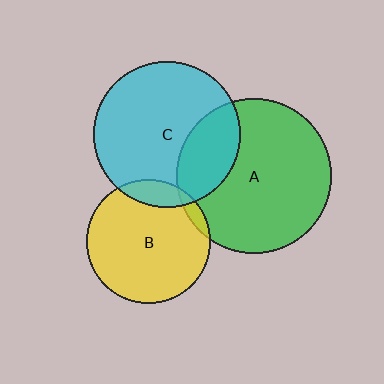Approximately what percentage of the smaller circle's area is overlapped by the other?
Approximately 10%.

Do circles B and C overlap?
Yes.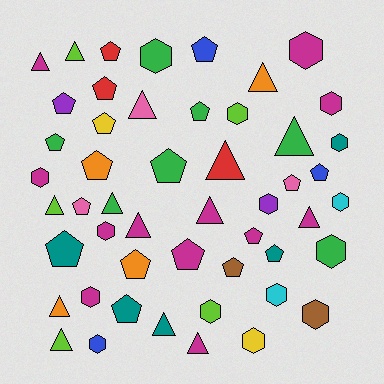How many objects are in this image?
There are 50 objects.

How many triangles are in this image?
There are 15 triangles.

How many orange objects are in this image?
There are 4 orange objects.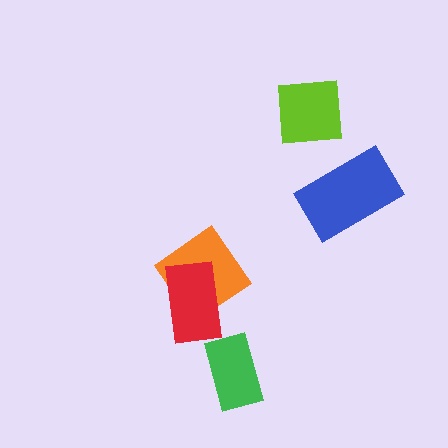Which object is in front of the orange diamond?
The red rectangle is in front of the orange diamond.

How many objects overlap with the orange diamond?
1 object overlaps with the orange diamond.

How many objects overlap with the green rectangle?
0 objects overlap with the green rectangle.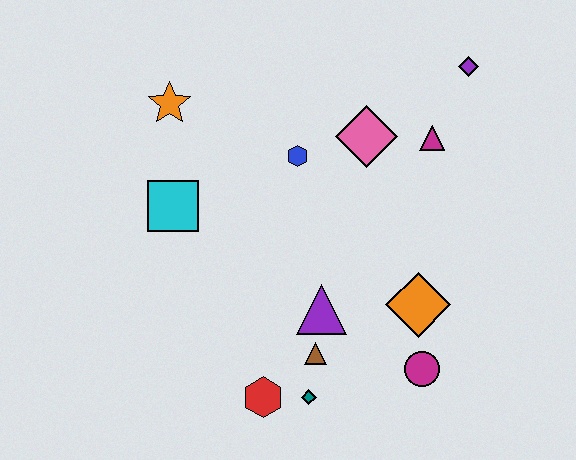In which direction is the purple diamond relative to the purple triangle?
The purple diamond is above the purple triangle.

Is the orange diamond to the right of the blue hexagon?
Yes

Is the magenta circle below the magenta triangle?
Yes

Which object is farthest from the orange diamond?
The orange star is farthest from the orange diamond.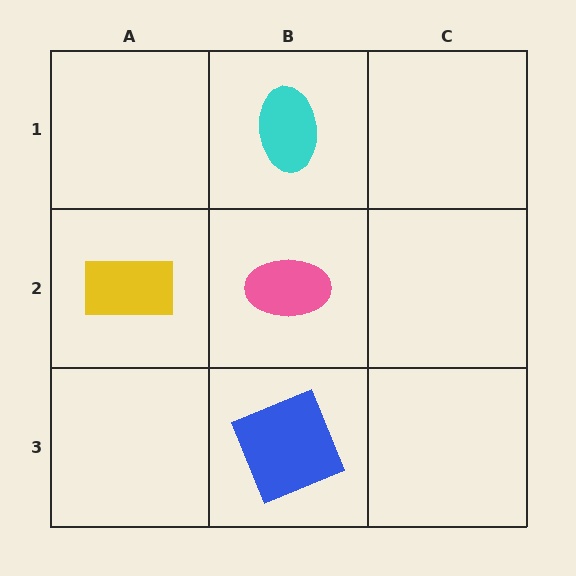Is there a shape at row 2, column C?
No, that cell is empty.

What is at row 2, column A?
A yellow rectangle.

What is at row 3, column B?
A blue square.